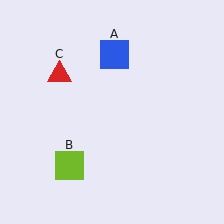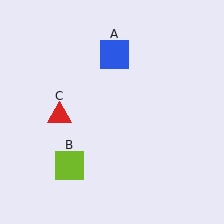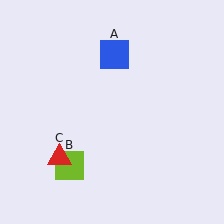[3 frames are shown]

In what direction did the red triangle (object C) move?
The red triangle (object C) moved down.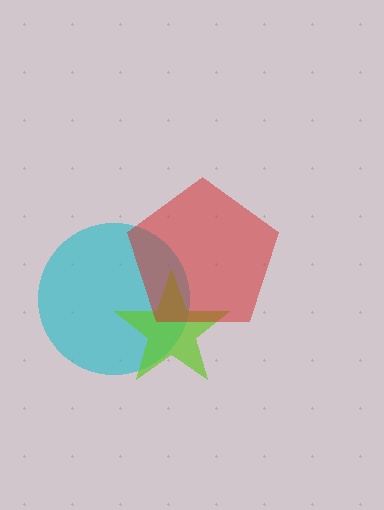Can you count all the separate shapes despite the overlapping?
Yes, there are 3 separate shapes.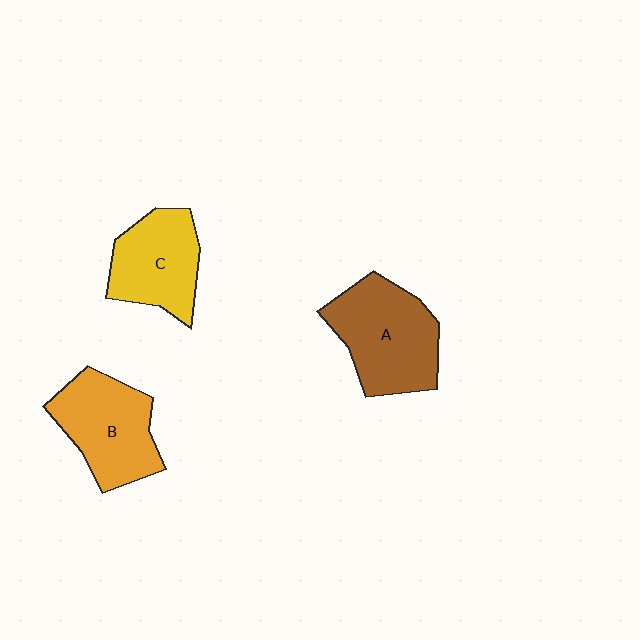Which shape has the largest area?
Shape A (brown).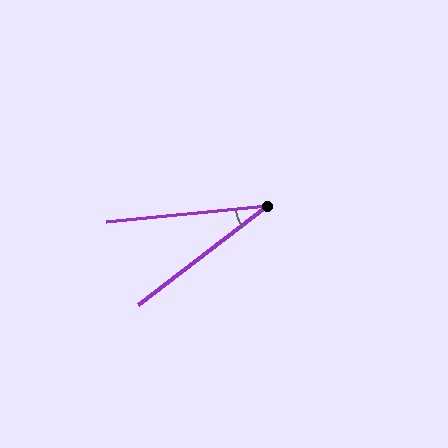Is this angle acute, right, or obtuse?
It is acute.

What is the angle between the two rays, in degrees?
Approximately 32 degrees.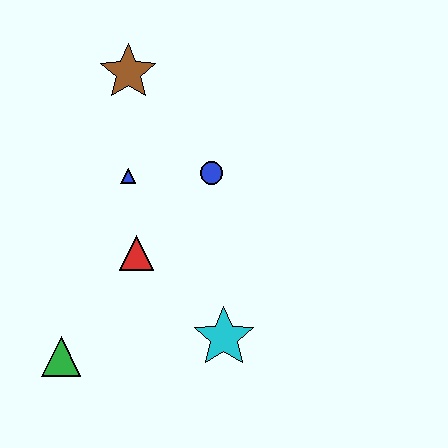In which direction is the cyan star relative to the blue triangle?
The cyan star is below the blue triangle.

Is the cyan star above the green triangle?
Yes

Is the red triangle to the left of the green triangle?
No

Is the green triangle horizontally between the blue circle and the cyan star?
No